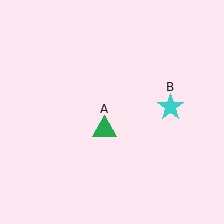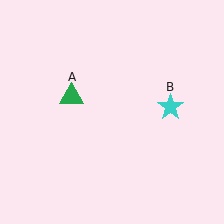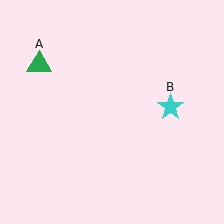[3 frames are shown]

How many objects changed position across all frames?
1 object changed position: green triangle (object A).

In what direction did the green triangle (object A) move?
The green triangle (object A) moved up and to the left.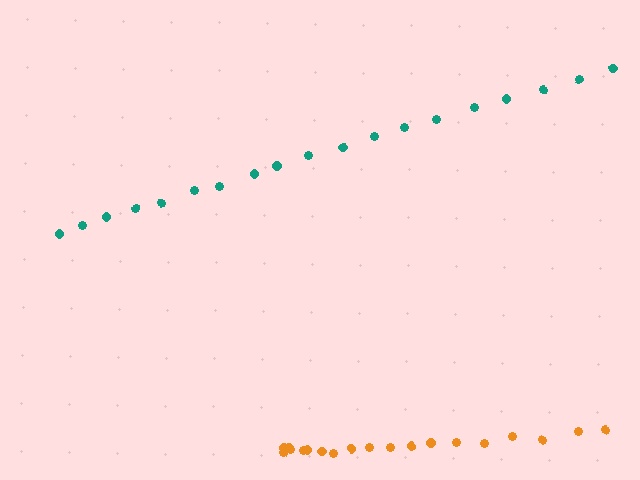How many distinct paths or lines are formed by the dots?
There are 2 distinct paths.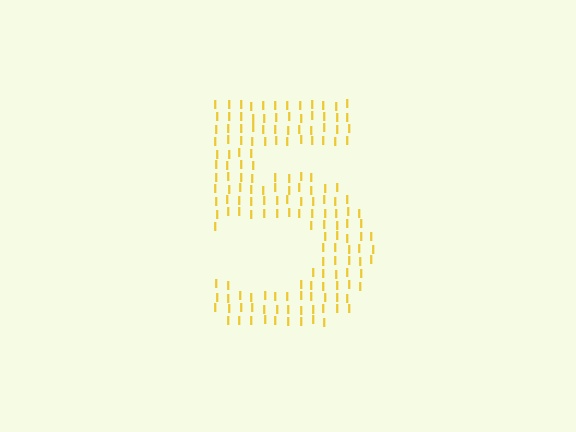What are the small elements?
The small elements are letter I's.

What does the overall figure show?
The overall figure shows the digit 5.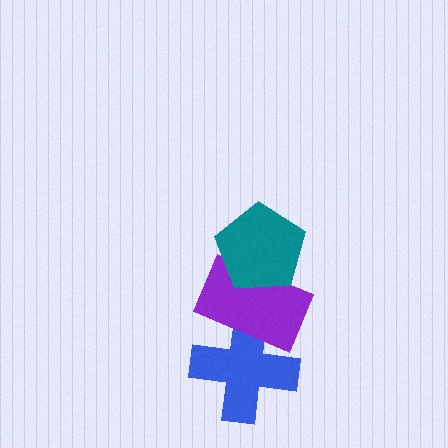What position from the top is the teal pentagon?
The teal pentagon is 1st from the top.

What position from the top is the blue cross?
The blue cross is 3rd from the top.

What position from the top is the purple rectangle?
The purple rectangle is 2nd from the top.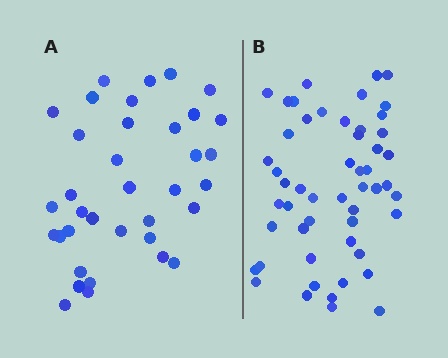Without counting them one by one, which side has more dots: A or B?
Region B (the right region) has more dots.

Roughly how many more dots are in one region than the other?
Region B has approximately 15 more dots than region A.